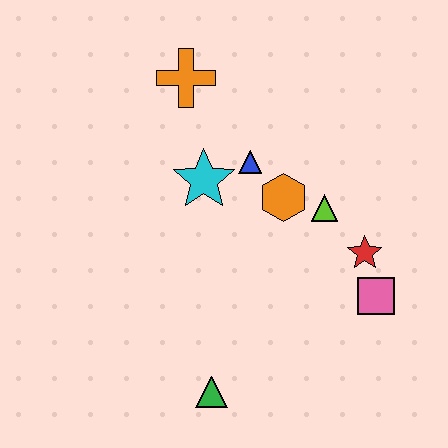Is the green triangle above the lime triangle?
No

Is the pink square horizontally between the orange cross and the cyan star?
No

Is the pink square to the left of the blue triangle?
No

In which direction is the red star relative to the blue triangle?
The red star is to the right of the blue triangle.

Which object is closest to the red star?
The pink square is closest to the red star.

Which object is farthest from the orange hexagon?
The green triangle is farthest from the orange hexagon.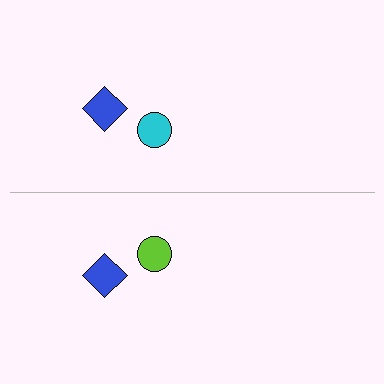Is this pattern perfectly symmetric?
No, the pattern is not perfectly symmetric. The lime circle on the bottom side breaks the symmetry — its mirror counterpart is cyan.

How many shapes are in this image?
There are 4 shapes in this image.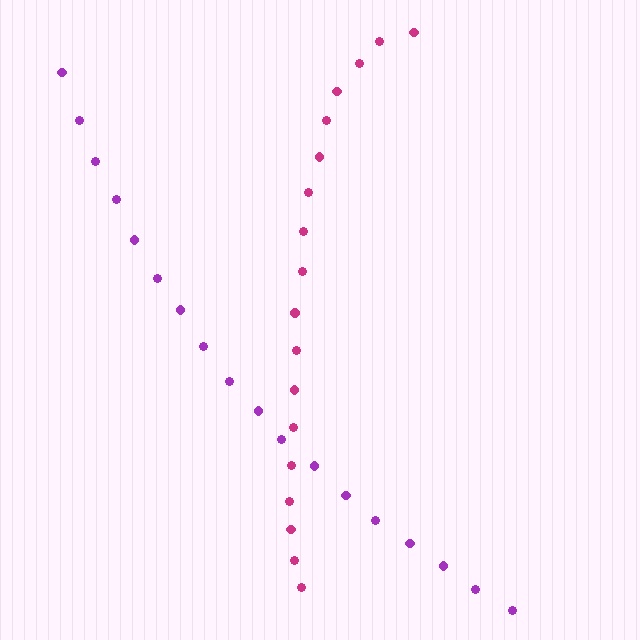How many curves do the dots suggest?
There are 2 distinct paths.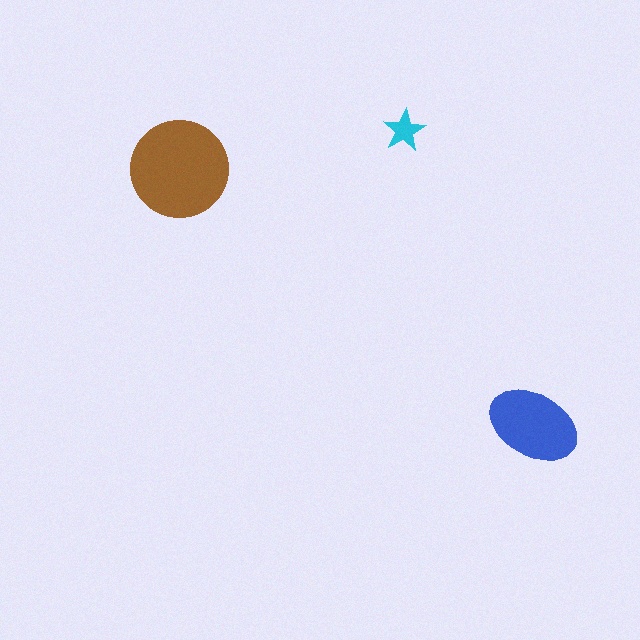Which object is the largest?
The brown circle.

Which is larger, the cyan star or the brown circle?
The brown circle.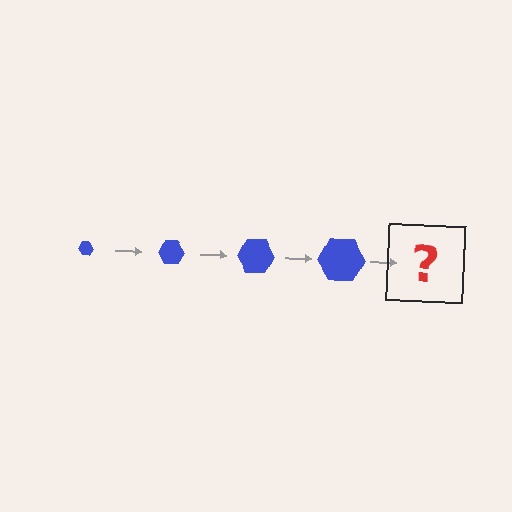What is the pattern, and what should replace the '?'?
The pattern is that the hexagon gets progressively larger each step. The '?' should be a blue hexagon, larger than the previous one.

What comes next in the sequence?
The next element should be a blue hexagon, larger than the previous one.